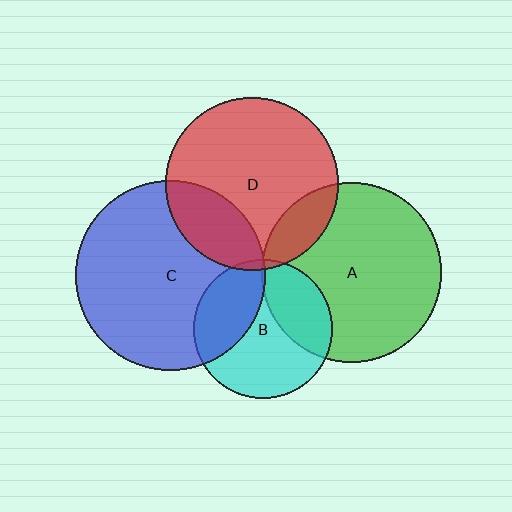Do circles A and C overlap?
Yes.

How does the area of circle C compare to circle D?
Approximately 1.2 times.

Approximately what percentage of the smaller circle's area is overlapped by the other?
Approximately 5%.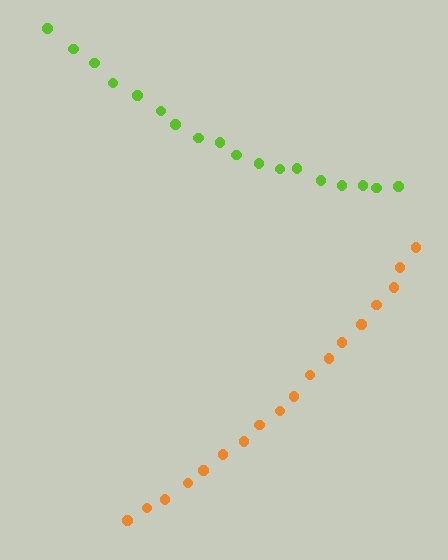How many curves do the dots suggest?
There are 2 distinct paths.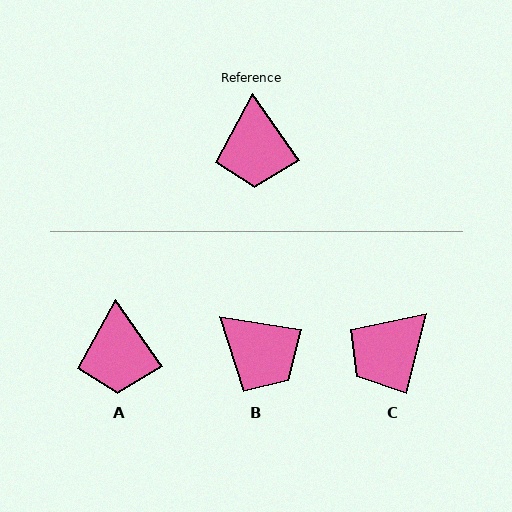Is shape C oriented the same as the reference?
No, it is off by about 49 degrees.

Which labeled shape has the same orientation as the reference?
A.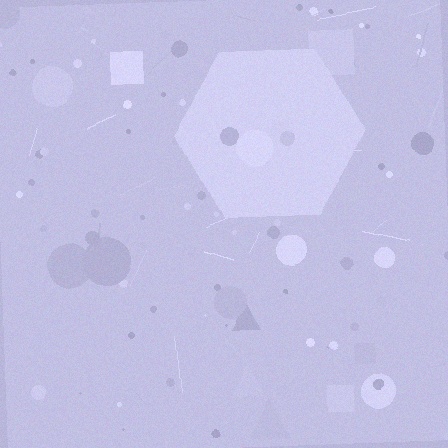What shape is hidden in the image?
A hexagon is hidden in the image.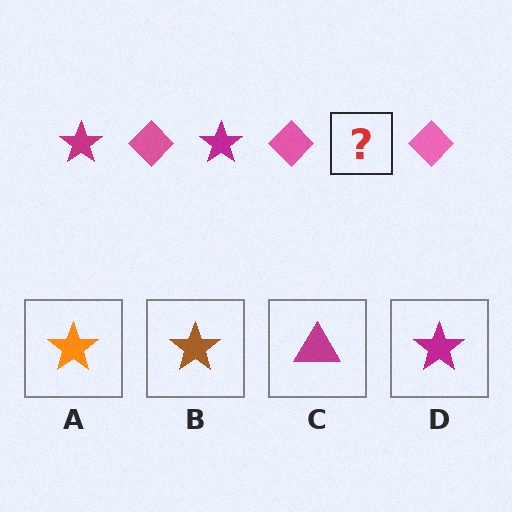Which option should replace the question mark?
Option D.